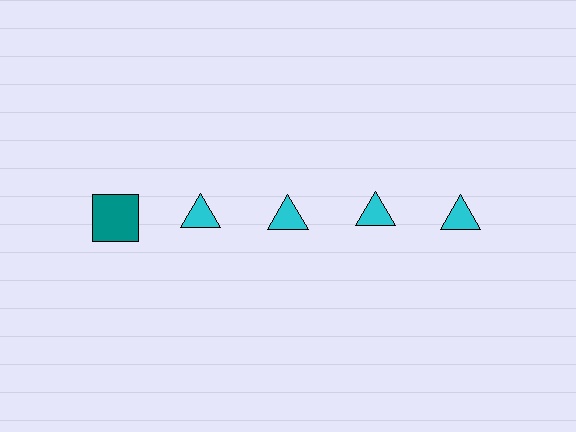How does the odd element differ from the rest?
It differs in both color (teal instead of cyan) and shape (square instead of triangle).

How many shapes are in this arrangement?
There are 5 shapes arranged in a grid pattern.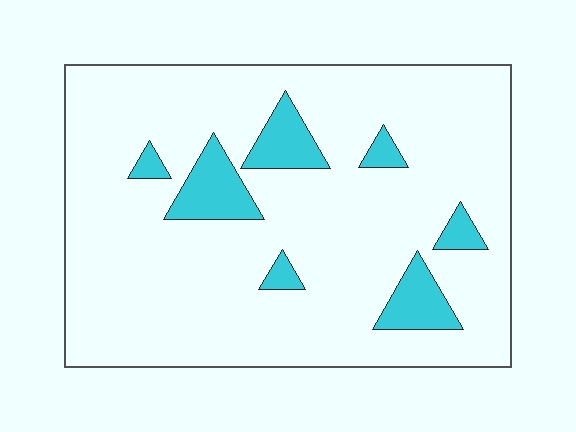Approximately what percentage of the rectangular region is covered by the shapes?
Approximately 10%.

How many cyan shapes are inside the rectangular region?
7.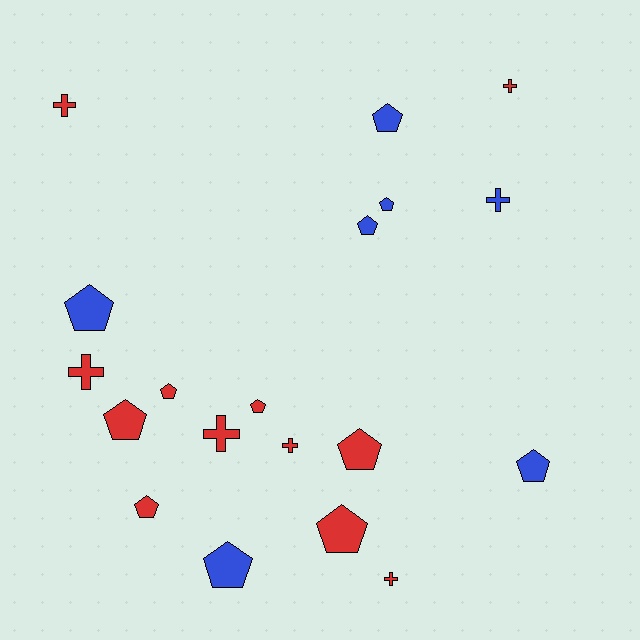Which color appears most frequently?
Red, with 12 objects.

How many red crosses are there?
There are 6 red crosses.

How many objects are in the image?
There are 19 objects.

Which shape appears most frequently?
Pentagon, with 12 objects.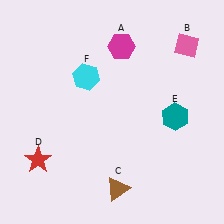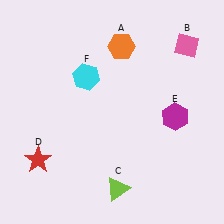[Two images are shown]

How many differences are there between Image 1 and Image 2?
There are 3 differences between the two images.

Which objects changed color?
A changed from magenta to orange. C changed from brown to lime. E changed from teal to magenta.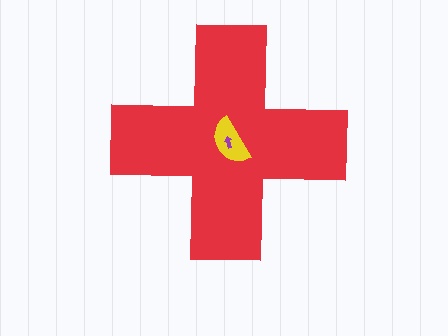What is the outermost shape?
The red cross.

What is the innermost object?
The purple arrow.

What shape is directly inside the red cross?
The yellow semicircle.